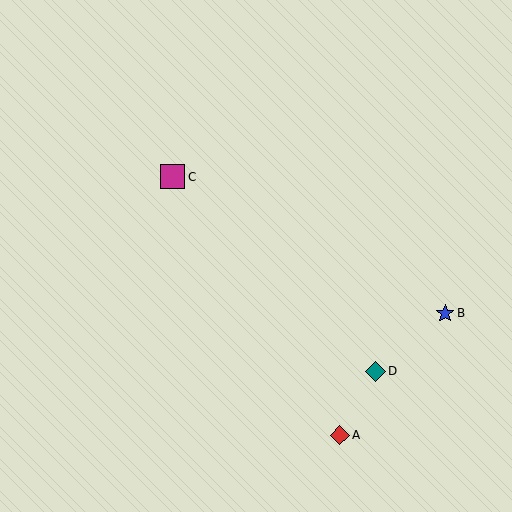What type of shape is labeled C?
Shape C is a magenta square.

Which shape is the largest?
The magenta square (labeled C) is the largest.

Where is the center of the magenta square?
The center of the magenta square is at (173, 177).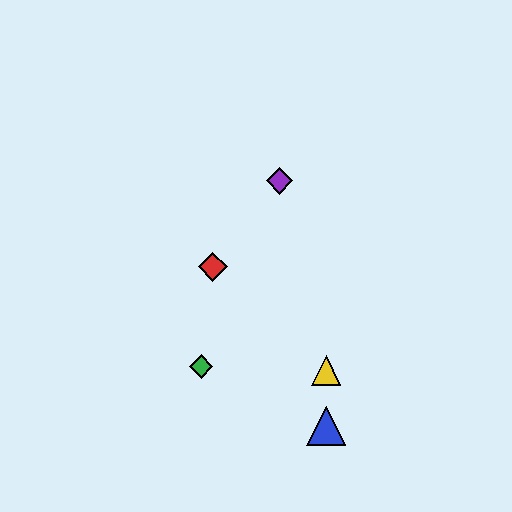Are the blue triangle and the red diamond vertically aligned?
No, the blue triangle is at x≈326 and the red diamond is at x≈213.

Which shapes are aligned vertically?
The blue triangle, the yellow triangle are aligned vertically.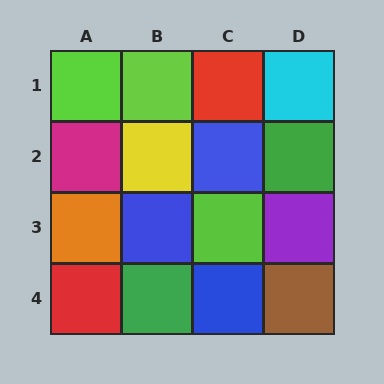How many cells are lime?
3 cells are lime.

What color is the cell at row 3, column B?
Blue.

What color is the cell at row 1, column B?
Lime.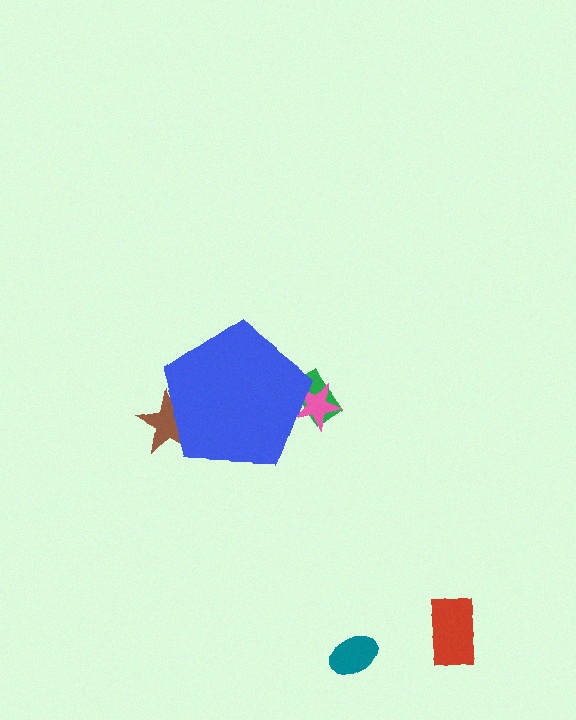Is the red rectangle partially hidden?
No, the red rectangle is fully visible.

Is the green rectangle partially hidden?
Yes, the green rectangle is partially hidden behind the blue pentagon.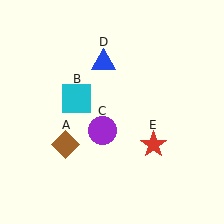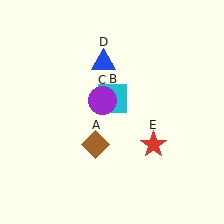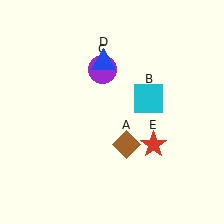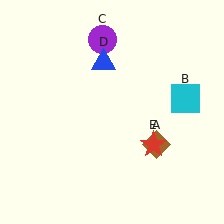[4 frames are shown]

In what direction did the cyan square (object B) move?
The cyan square (object B) moved right.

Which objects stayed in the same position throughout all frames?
Blue triangle (object D) and red star (object E) remained stationary.